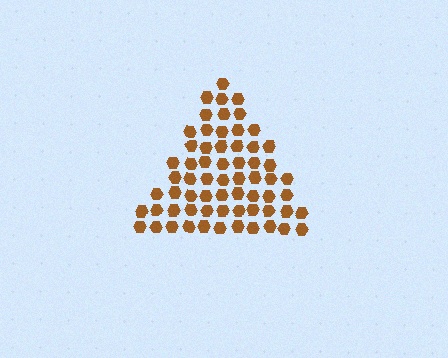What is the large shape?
The large shape is a triangle.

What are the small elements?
The small elements are hexagons.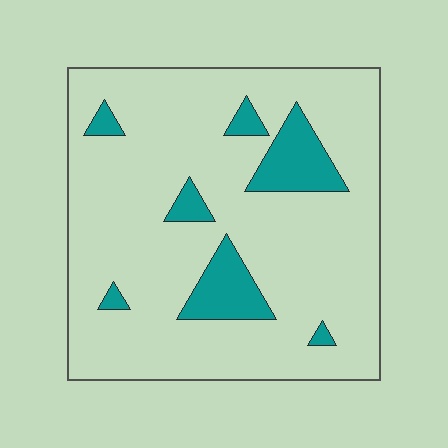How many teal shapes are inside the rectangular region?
7.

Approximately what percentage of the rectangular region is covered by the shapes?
Approximately 15%.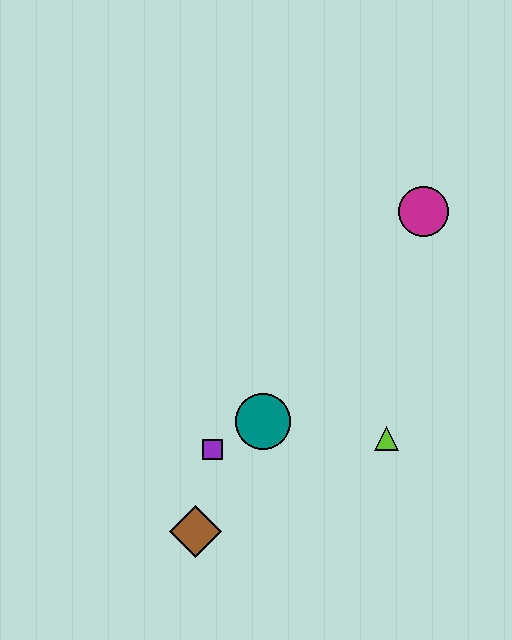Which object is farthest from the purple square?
The magenta circle is farthest from the purple square.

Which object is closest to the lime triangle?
The teal circle is closest to the lime triangle.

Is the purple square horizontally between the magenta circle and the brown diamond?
Yes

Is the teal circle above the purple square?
Yes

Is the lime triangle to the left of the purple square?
No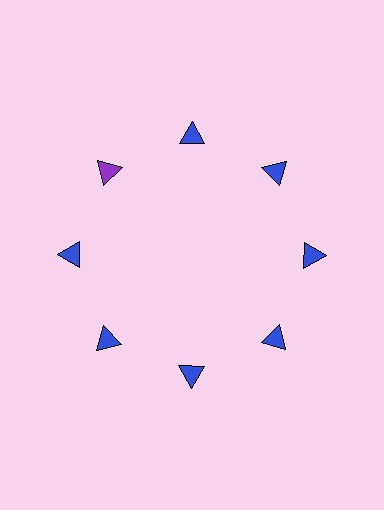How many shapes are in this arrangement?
There are 8 shapes arranged in a ring pattern.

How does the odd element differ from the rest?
It has a different color: purple instead of blue.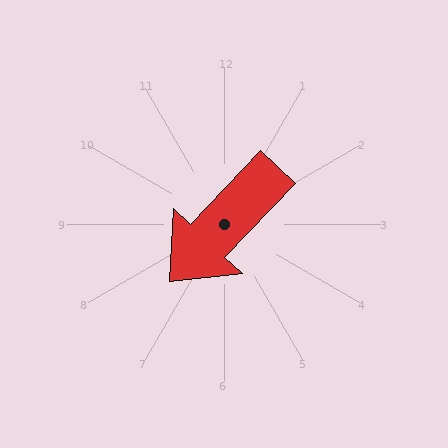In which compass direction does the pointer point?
Southwest.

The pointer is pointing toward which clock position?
Roughly 7 o'clock.